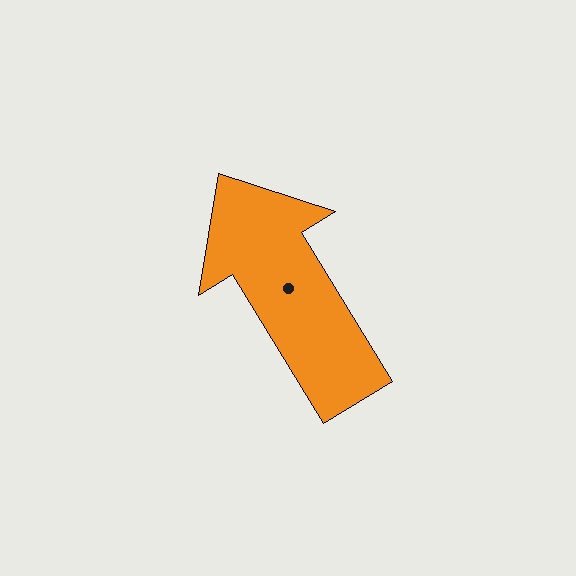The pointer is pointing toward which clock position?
Roughly 11 o'clock.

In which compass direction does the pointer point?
Northwest.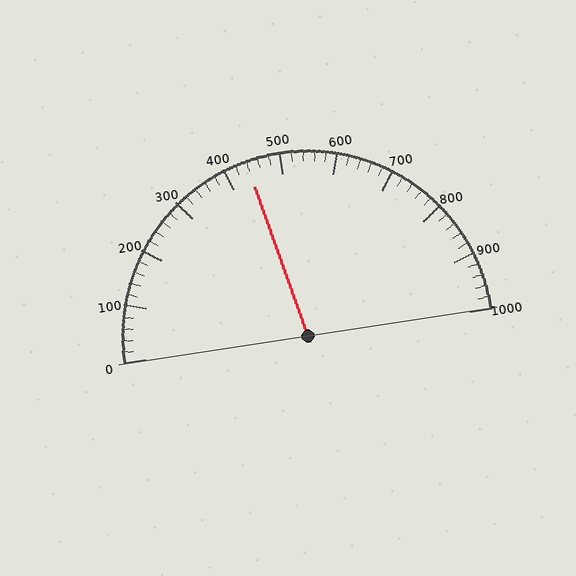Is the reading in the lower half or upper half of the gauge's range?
The reading is in the lower half of the range (0 to 1000).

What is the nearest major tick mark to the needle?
The nearest major tick mark is 400.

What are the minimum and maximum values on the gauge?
The gauge ranges from 0 to 1000.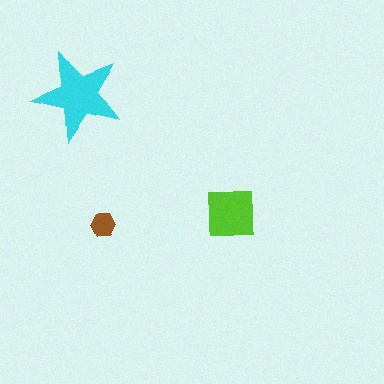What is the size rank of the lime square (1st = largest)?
2nd.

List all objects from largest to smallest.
The cyan star, the lime square, the brown hexagon.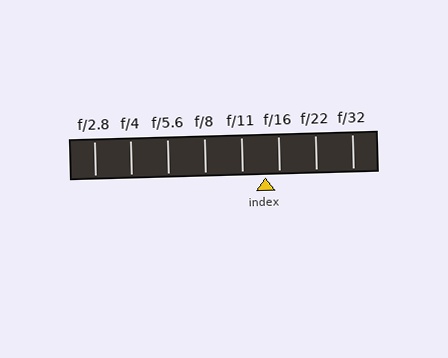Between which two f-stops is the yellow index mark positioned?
The index mark is between f/11 and f/16.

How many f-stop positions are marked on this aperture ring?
There are 8 f-stop positions marked.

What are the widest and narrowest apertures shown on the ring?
The widest aperture shown is f/2.8 and the narrowest is f/32.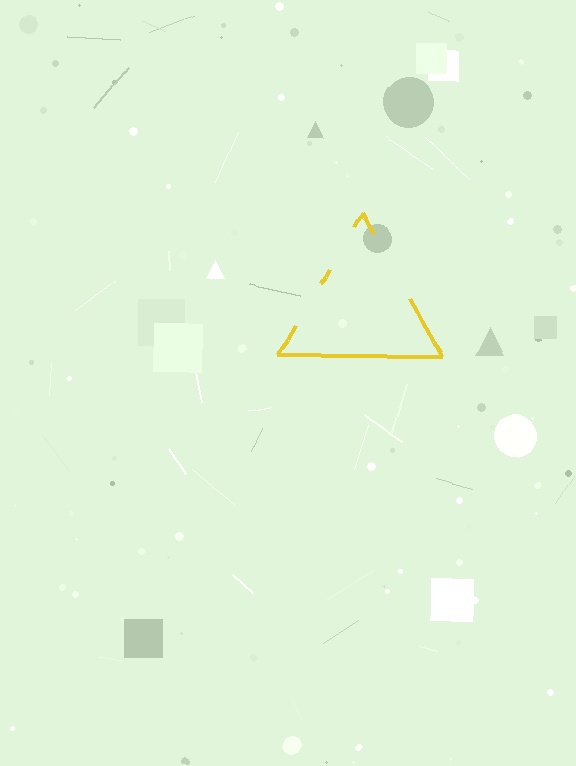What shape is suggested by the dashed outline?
The dashed outline suggests a triangle.